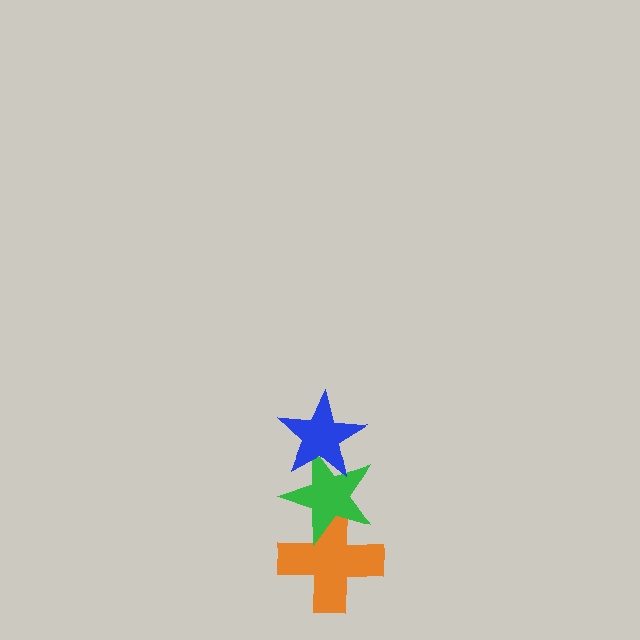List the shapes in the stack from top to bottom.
From top to bottom: the blue star, the green star, the orange cross.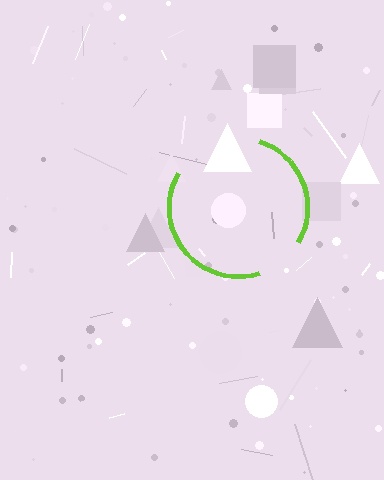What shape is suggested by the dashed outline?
The dashed outline suggests a circle.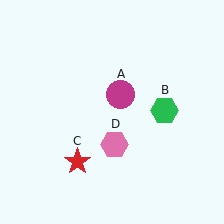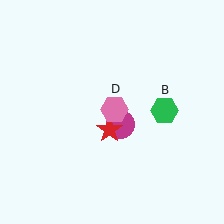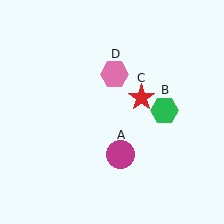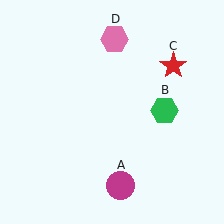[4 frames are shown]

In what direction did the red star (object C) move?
The red star (object C) moved up and to the right.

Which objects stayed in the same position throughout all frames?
Green hexagon (object B) remained stationary.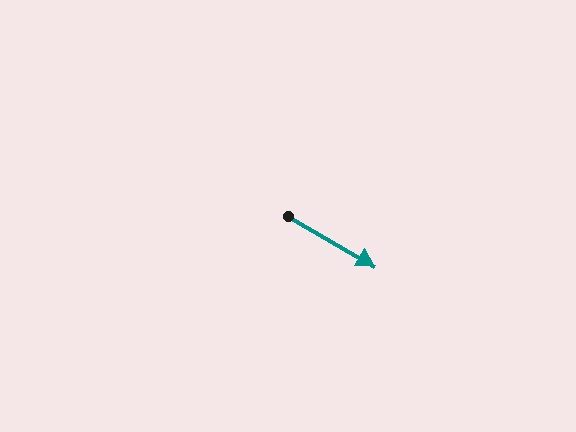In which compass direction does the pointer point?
Southeast.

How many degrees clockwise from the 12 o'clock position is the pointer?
Approximately 120 degrees.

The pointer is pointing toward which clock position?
Roughly 4 o'clock.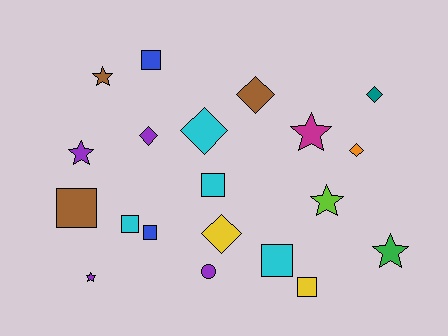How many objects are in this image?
There are 20 objects.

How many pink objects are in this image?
There are no pink objects.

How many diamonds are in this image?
There are 6 diamonds.